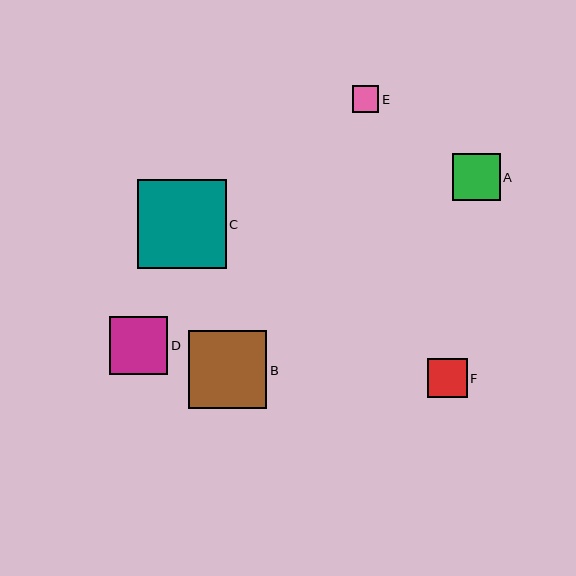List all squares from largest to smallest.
From largest to smallest: C, B, D, A, F, E.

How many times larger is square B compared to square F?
Square B is approximately 2.0 times the size of square F.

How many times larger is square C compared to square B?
Square C is approximately 1.1 times the size of square B.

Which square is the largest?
Square C is the largest with a size of approximately 89 pixels.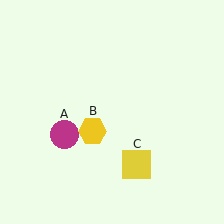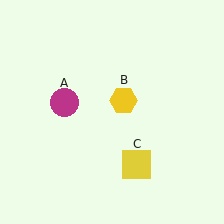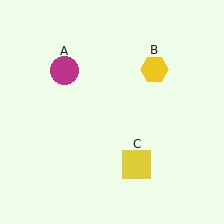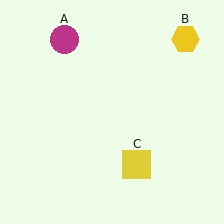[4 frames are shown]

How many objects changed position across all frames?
2 objects changed position: magenta circle (object A), yellow hexagon (object B).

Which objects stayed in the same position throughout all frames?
Yellow square (object C) remained stationary.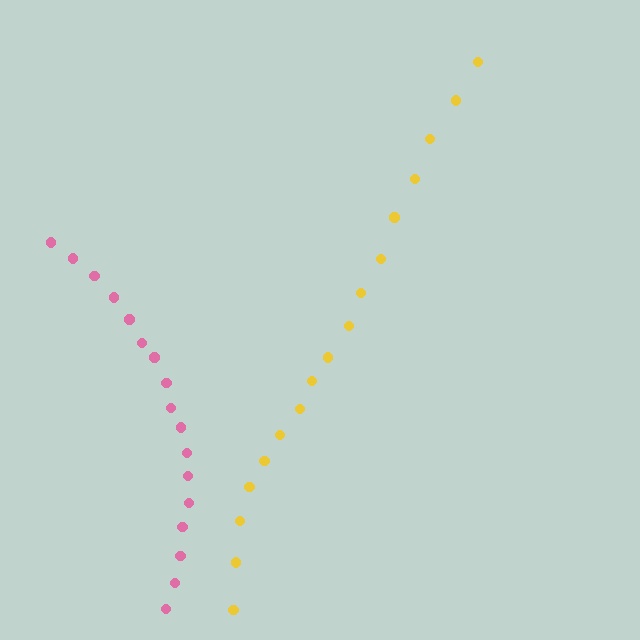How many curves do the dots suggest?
There are 2 distinct paths.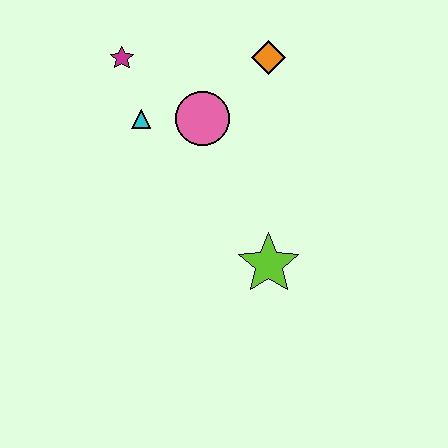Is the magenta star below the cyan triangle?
No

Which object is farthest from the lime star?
The magenta star is farthest from the lime star.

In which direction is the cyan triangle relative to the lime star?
The cyan triangle is above the lime star.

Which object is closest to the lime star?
The pink circle is closest to the lime star.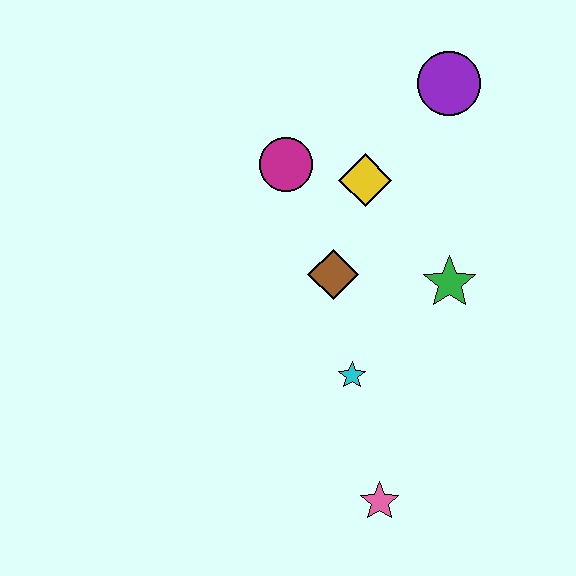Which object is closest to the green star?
The brown diamond is closest to the green star.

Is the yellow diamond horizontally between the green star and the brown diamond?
Yes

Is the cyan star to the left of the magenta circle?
No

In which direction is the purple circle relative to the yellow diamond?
The purple circle is above the yellow diamond.